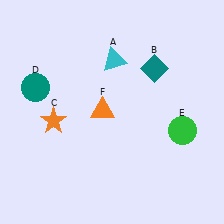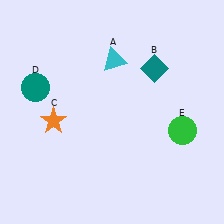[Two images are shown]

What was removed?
The orange triangle (F) was removed in Image 2.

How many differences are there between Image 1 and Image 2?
There is 1 difference between the two images.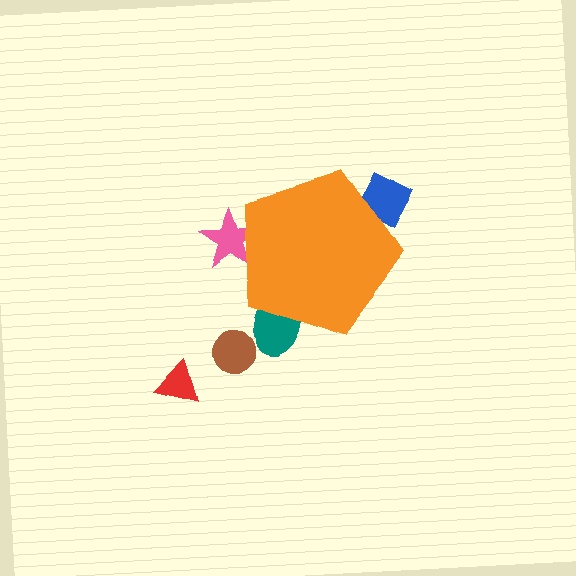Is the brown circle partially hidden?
No, the brown circle is fully visible.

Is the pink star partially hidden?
Yes, the pink star is partially hidden behind the orange pentagon.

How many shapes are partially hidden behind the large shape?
3 shapes are partially hidden.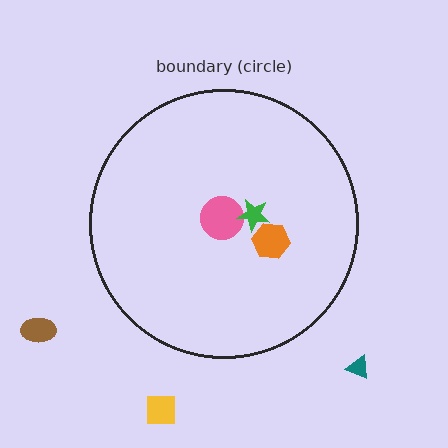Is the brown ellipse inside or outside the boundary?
Outside.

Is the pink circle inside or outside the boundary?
Inside.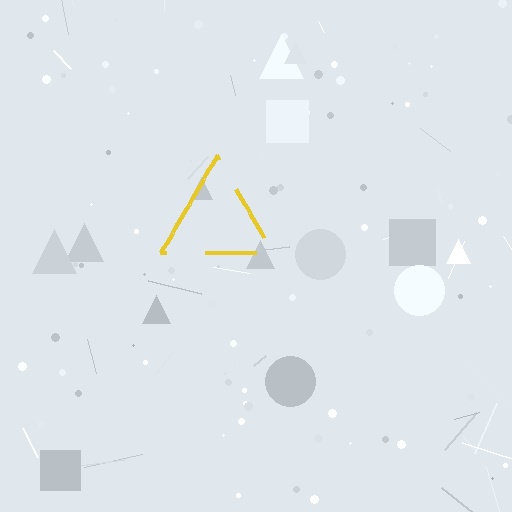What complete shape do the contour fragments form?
The contour fragments form a triangle.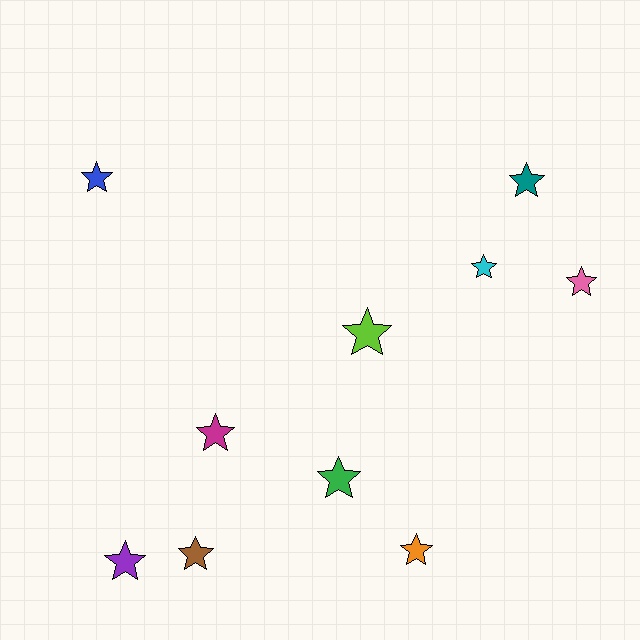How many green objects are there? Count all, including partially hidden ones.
There is 1 green object.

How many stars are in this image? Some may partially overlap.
There are 10 stars.